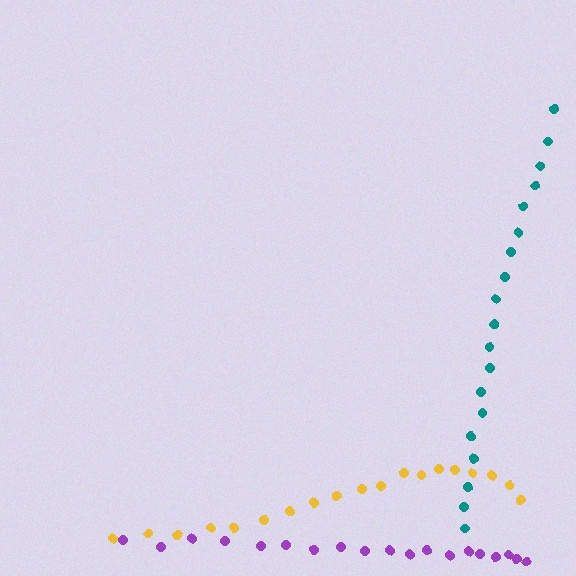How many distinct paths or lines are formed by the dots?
There are 3 distinct paths.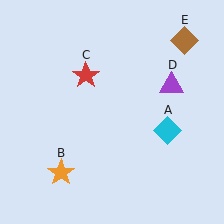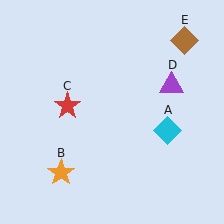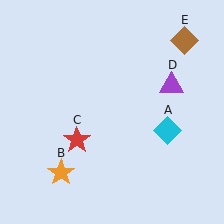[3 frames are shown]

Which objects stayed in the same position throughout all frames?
Cyan diamond (object A) and orange star (object B) and purple triangle (object D) and brown diamond (object E) remained stationary.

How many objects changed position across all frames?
1 object changed position: red star (object C).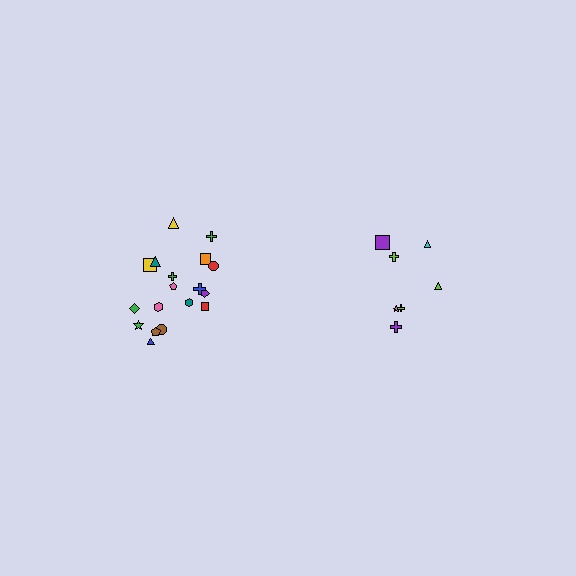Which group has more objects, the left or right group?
The left group.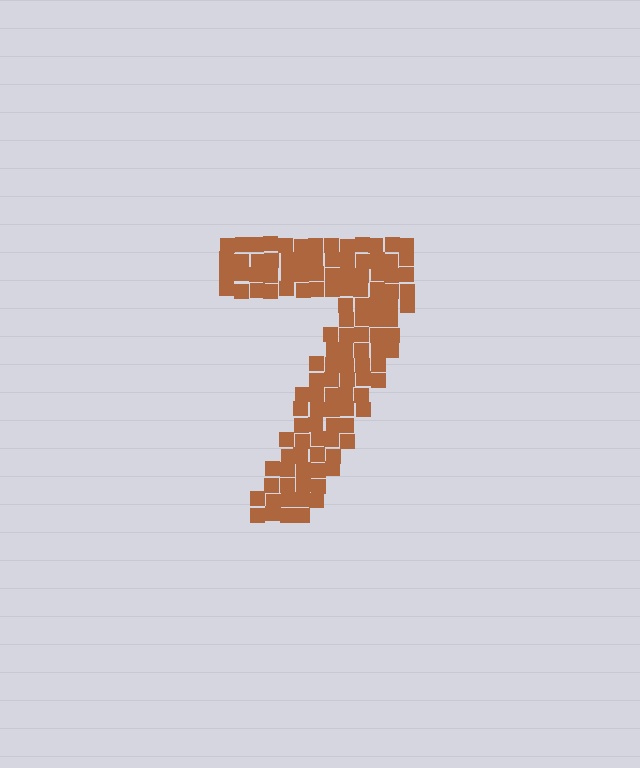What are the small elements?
The small elements are squares.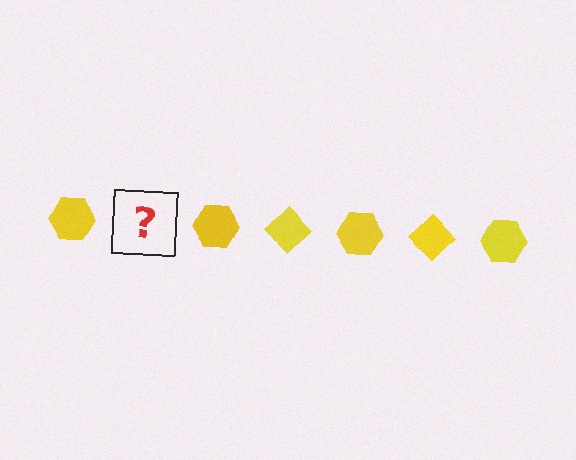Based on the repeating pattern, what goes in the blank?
The blank should be a yellow diamond.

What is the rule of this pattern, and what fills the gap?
The rule is that the pattern cycles through hexagon, diamond shapes in yellow. The gap should be filled with a yellow diamond.